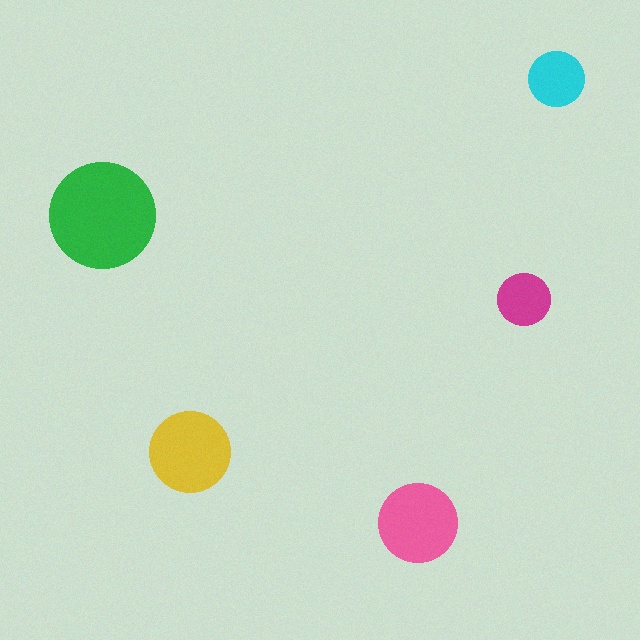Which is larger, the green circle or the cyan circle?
The green one.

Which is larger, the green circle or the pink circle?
The green one.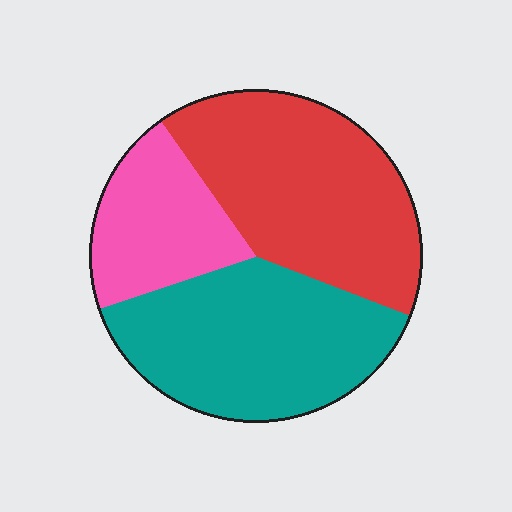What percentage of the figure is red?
Red covers around 40% of the figure.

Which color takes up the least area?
Pink, at roughly 20%.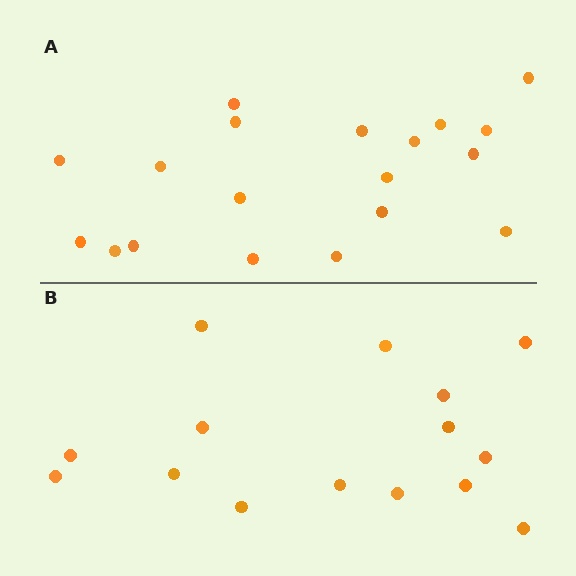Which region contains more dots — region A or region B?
Region A (the top region) has more dots.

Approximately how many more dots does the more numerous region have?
Region A has about 4 more dots than region B.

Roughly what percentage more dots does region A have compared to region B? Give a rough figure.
About 25% more.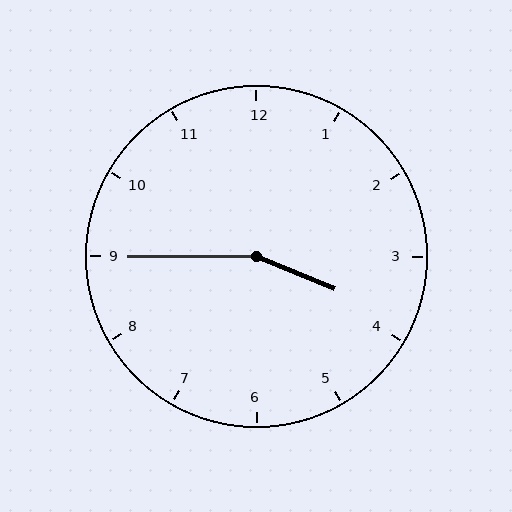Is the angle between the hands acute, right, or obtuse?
It is obtuse.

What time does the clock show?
3:45.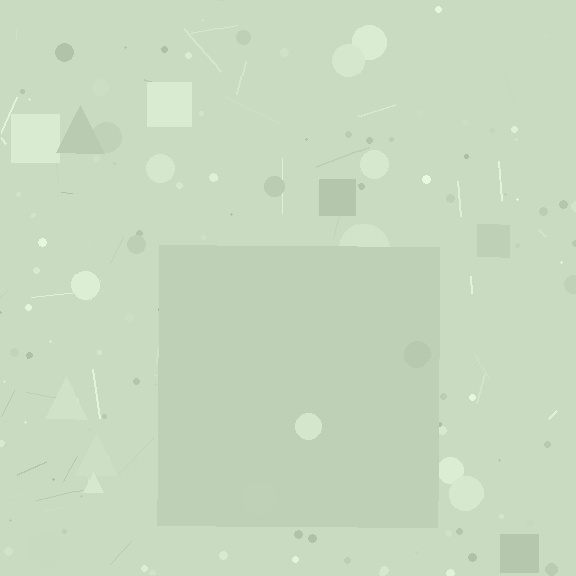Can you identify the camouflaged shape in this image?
The camouflaged shape is a square.